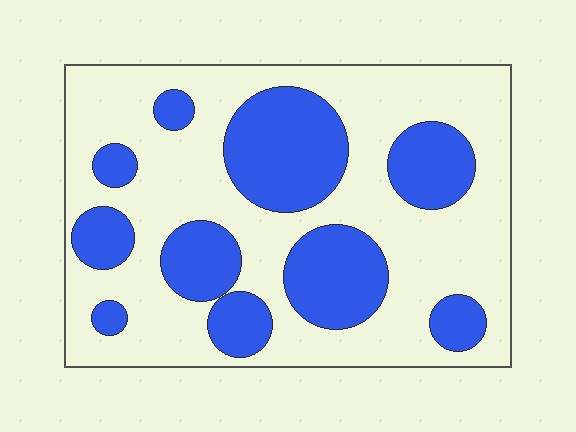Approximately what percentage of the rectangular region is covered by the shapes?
Approximately 35%.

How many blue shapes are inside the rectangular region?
10.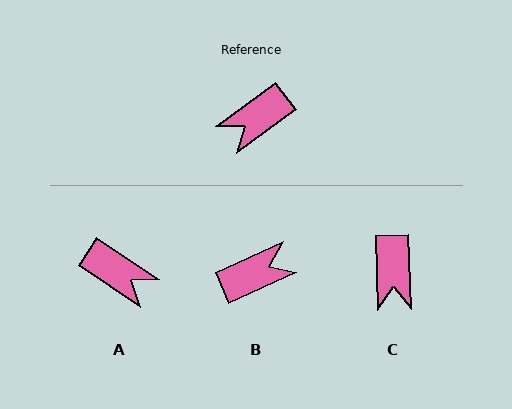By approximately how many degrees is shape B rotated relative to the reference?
Approximately 168 degrees counter-clockwise.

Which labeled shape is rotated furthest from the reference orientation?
B, about 168 degrees away.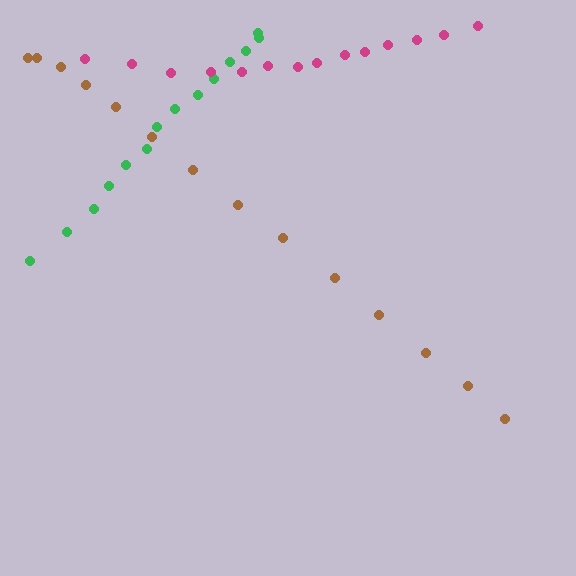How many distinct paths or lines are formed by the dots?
There are 3 distinct paths.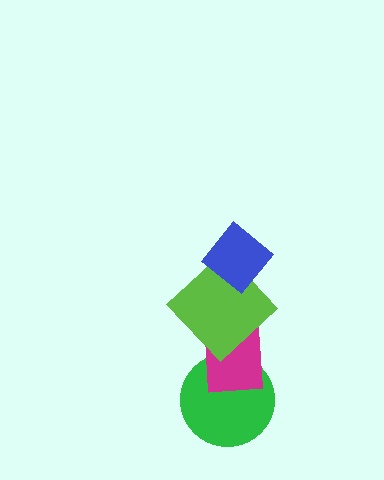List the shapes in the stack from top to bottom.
From top to bottom: the blue diamond, the lime diamond, the magenta rectangle, the green circle.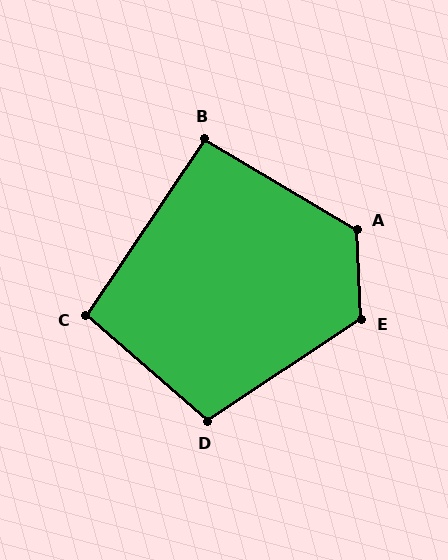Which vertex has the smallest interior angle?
B, at approximately 93 degrees.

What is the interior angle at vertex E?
Approximately 121 degrees (obtuse).